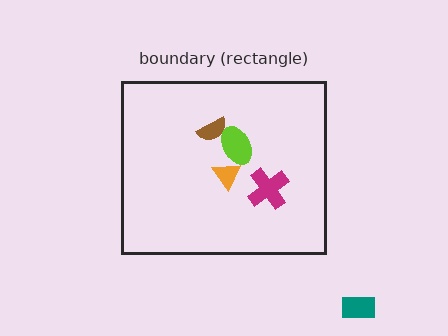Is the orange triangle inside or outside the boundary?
Inside.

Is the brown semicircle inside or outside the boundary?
Inside.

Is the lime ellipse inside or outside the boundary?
Inside.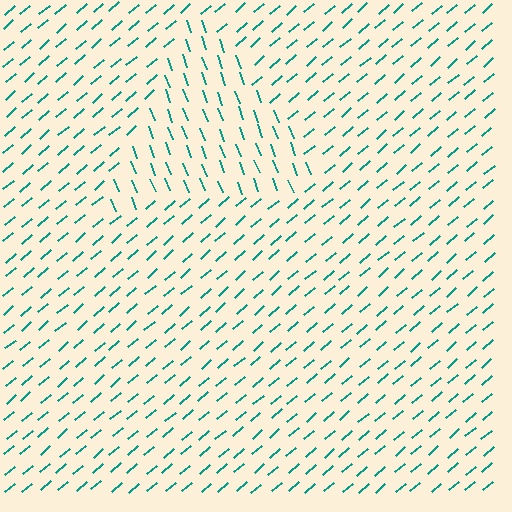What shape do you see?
I see a triangle.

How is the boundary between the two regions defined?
The boundary is defined purely by a change in line orientation (approximately 70 degrees difference). All lines are the same color and thickness.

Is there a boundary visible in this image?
Yes, there is a texture boundary formed by a change in line orientation.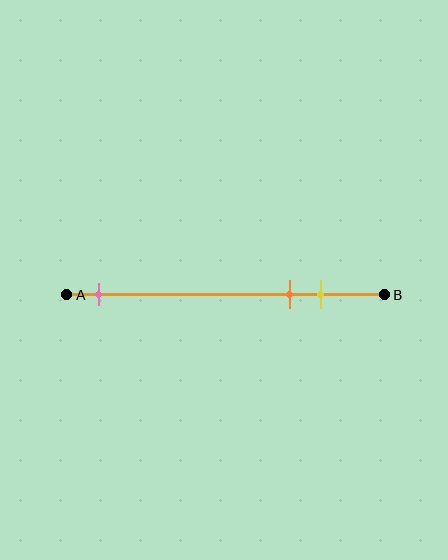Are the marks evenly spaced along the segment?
No, the marks are not evenly spaced.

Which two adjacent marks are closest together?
The orange and yellow marks are the closest adjacent pair.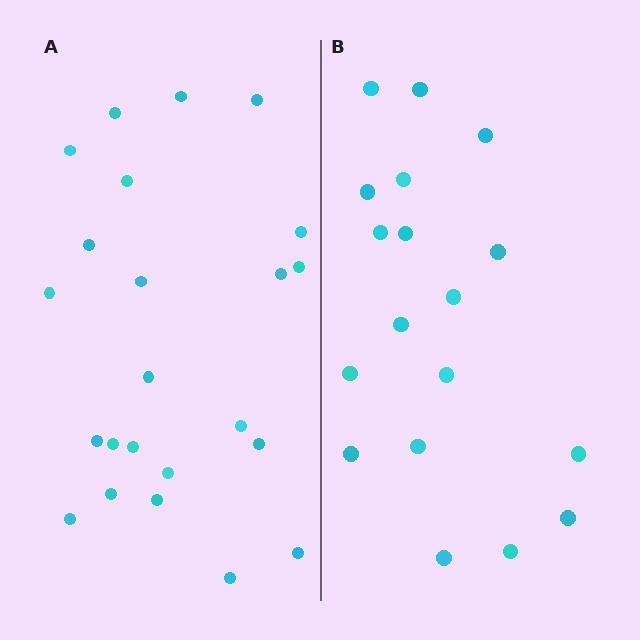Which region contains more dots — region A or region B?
Region A (the left region) has more dots.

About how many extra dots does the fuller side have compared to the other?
Region A has about 5 more dots than region B.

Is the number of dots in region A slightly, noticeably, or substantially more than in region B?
Region A has noticeably more, but not dramatically so. The ratio is roughly 1.3 to 1.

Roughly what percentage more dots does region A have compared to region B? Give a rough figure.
About 30% more.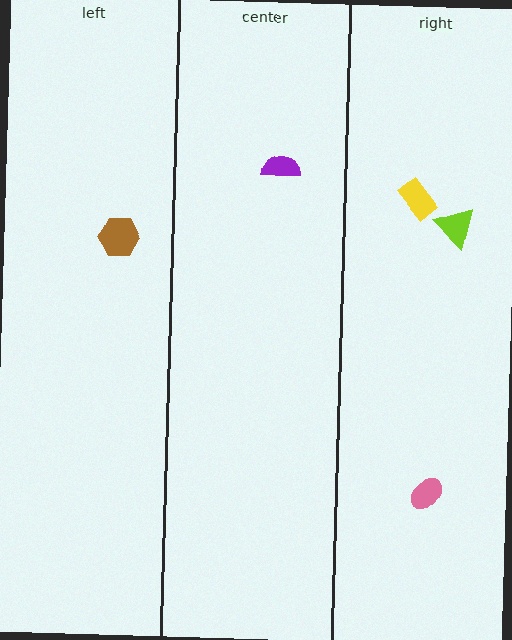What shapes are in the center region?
The purple semicircle.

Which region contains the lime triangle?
The right region.